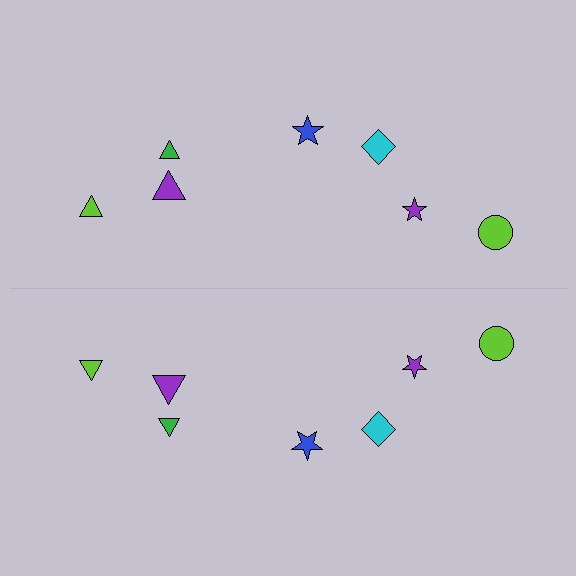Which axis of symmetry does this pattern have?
The pattern has a horizontal axis of symmetry running through the center of the image.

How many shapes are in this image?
There are 14 shapes in this image.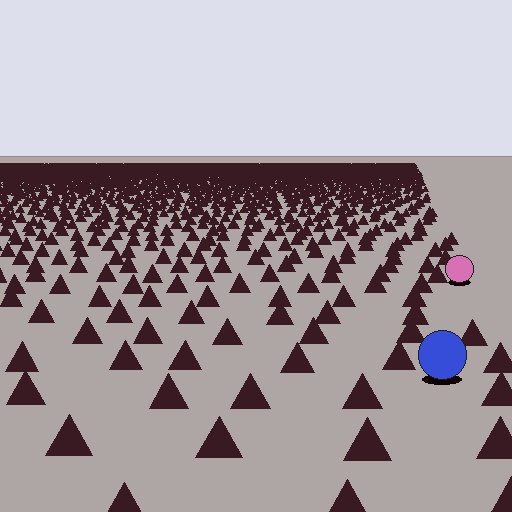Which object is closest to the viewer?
The blue circle is closest. The texture marks near it are larger and more spread out.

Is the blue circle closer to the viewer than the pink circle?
Yes. The blue circle is closer — you can tell from the texture gradient: the ground texture is coarser near it.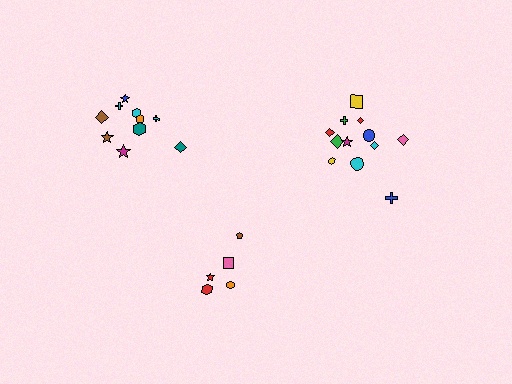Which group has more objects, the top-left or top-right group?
The top-right group.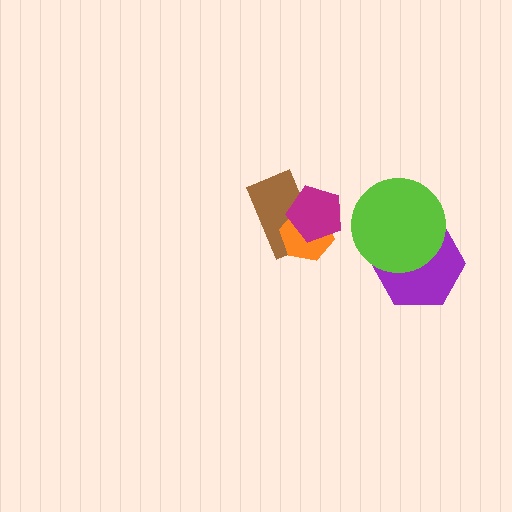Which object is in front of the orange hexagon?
The magenta pentagon is in front of the orange hexagon.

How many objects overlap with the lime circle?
1 object overlaps with the lime circle.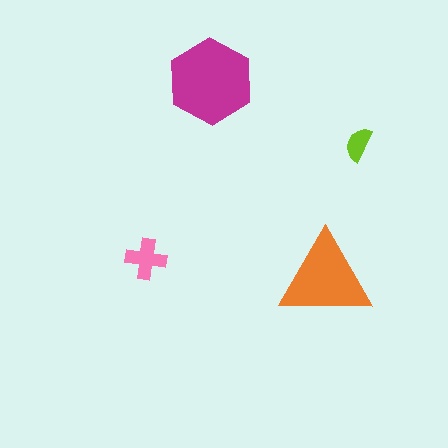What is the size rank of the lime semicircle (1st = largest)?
4th.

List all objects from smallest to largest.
The lime semicircle, the pink cross, the orange triangle, the magenta hexagon.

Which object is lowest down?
The orange triangle is bottommost.